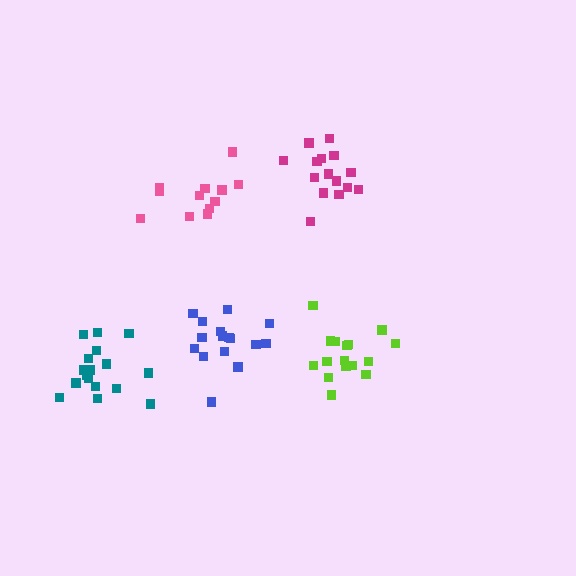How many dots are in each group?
Group 1: 12 dots, Group 2: 16 dots, Group 3: 17 dots, Group 4: 16 dots, Group 5: 15 dots (76 total).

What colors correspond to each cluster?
The clusters are colored: pink, blue, teal, lime, magenta.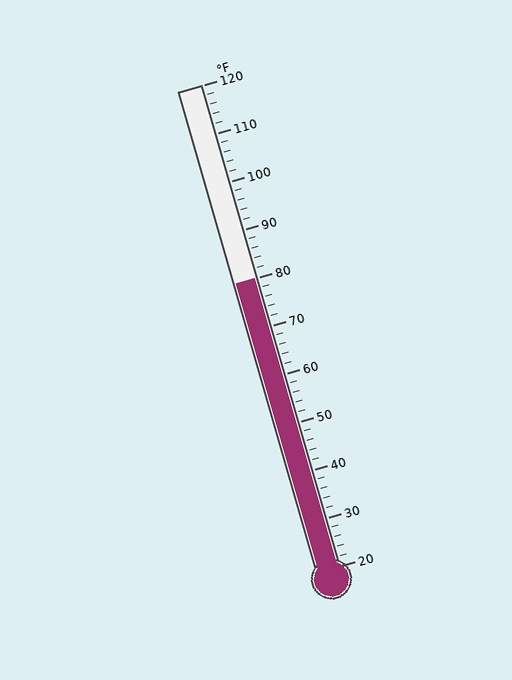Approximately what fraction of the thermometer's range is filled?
The thermometer is filled to approximately 60% of its range.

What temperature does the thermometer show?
The thermometer shows approximately 80°F.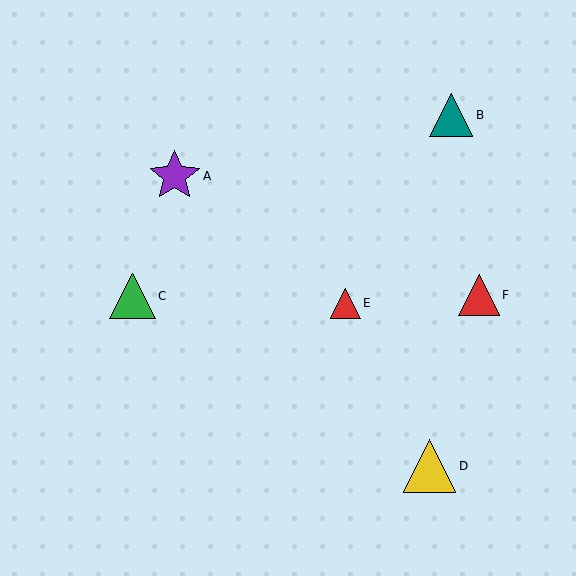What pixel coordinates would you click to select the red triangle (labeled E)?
Click at (345, 303) to select the red triangle E.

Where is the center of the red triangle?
The center of the red triangle is at (345, 303).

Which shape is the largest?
The yellow triangle (labeled D) is the largest.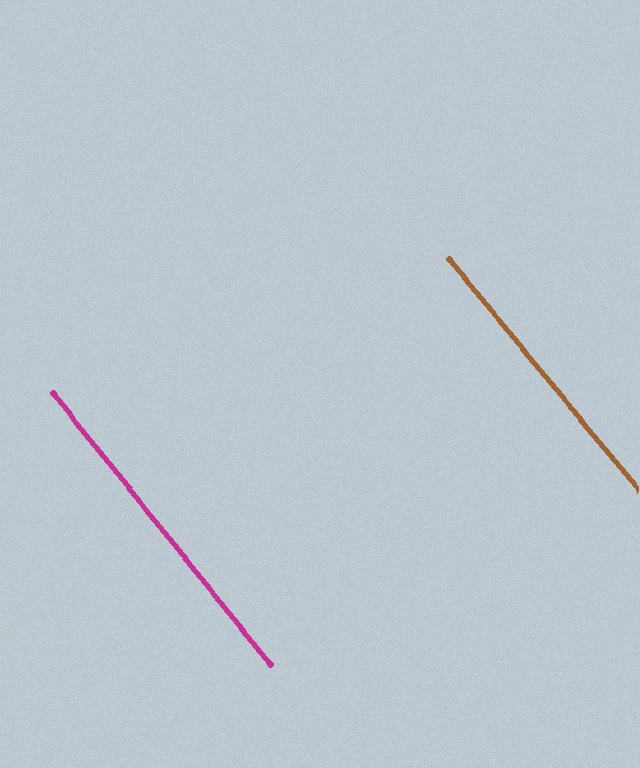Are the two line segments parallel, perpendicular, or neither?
Parallel — their directions differ by only 0.8°.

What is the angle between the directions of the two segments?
Approximately 1 degree.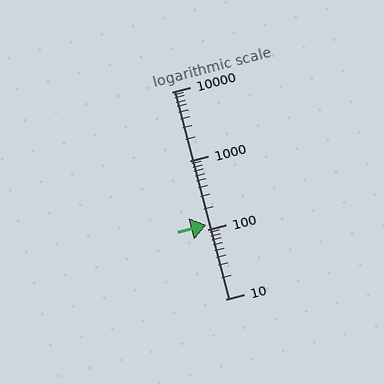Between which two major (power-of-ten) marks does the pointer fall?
The pointer is between 100 and 1000.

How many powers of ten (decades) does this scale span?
The scale spans 3 decades, from 10 to 10000.